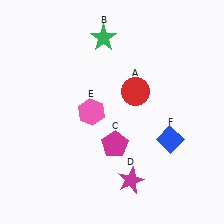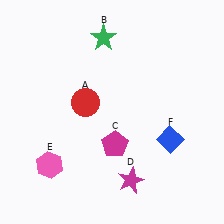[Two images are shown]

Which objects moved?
The objects that moved are: the red circle (A), the pink hexagon (E).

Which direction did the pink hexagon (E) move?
The pink hexagon (E) moved down.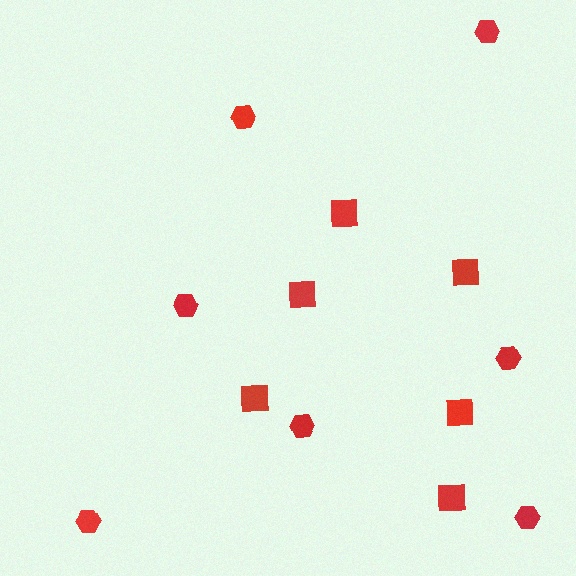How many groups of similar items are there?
There are 2 groups: one group of squares (6) and one group of hexagons (7).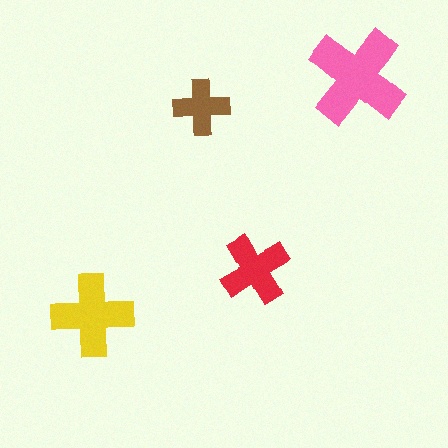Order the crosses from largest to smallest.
the pink one, the yellow one, the red one, the brown one.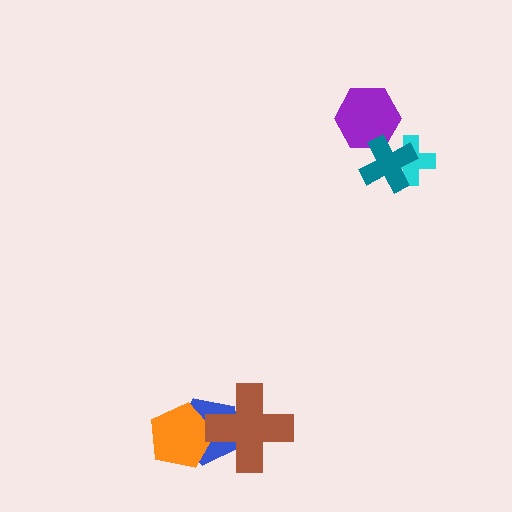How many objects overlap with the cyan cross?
1 object overlaps with the cyan cross.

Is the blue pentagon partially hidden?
Yes, it is partially covered by another shape.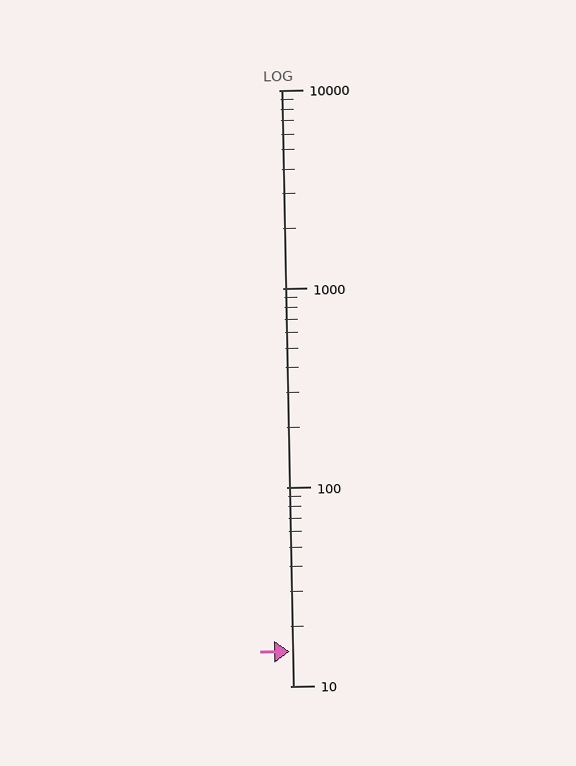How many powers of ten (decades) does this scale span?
The scale spans 3 decades, from 10 to 10000.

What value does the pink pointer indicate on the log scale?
The pointer indicates approximately 15.